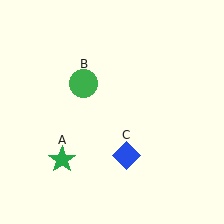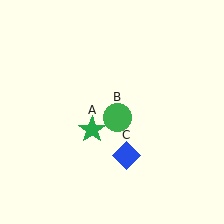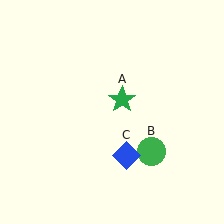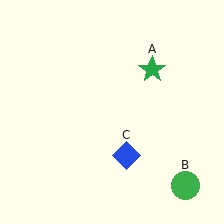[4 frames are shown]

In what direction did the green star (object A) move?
The green star (object A) moved up and to the right.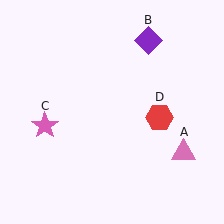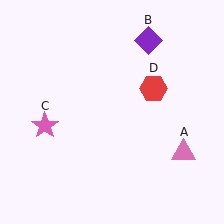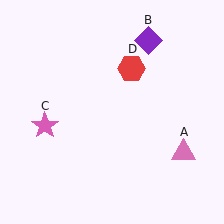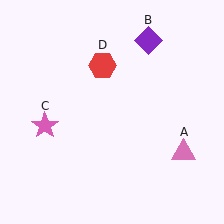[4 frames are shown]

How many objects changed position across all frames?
1 object changed position: red hexagon (object D).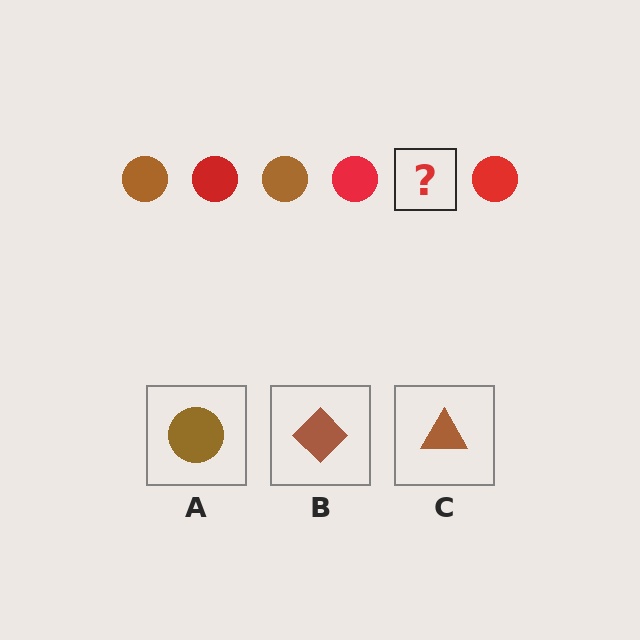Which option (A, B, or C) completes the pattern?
A.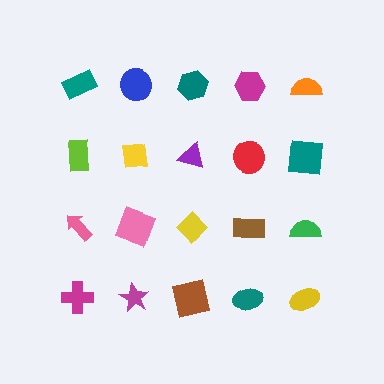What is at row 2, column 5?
A teal square.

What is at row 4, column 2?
A magenta star.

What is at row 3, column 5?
A green semicircle.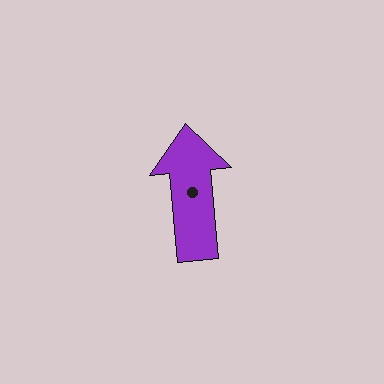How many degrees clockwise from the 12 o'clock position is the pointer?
Approximately 355 degrees.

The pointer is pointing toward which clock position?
Roughly 12 o'clock.